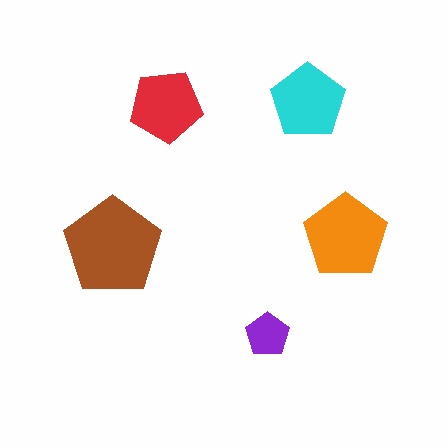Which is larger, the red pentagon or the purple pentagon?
The red one.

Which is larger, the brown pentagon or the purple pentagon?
The brown one.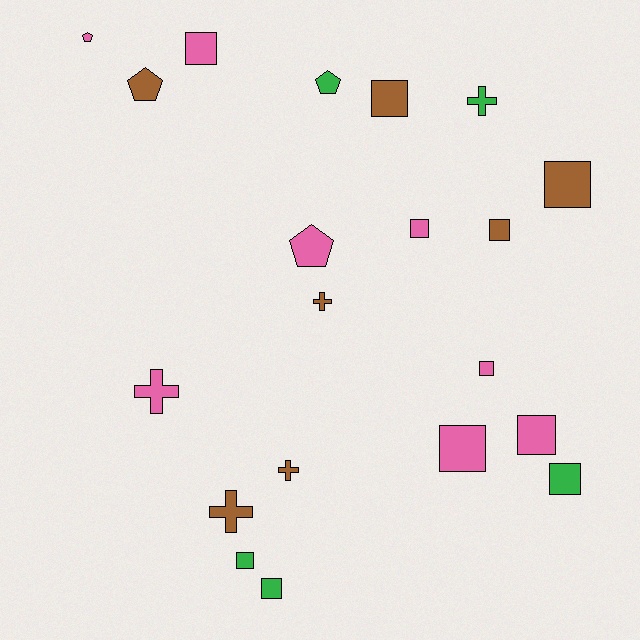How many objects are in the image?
There are 20 objects.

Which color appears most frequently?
Pink, with 8 objects.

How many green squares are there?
There are 3 green squares.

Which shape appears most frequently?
Square, with 11 objects.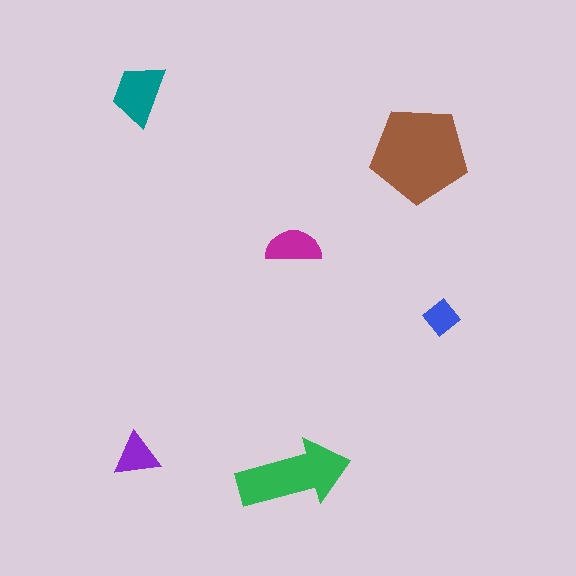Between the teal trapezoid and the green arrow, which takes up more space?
The green arrow.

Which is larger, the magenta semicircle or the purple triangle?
The magenta semicircle.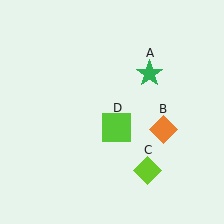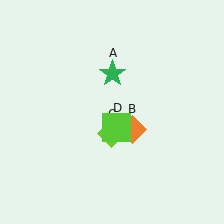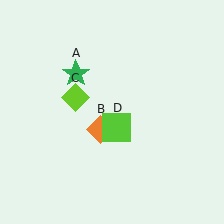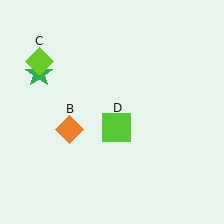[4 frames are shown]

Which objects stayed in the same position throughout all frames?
Lime square (object D) remained stationary.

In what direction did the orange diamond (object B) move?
The orange diamond (object B) moved left.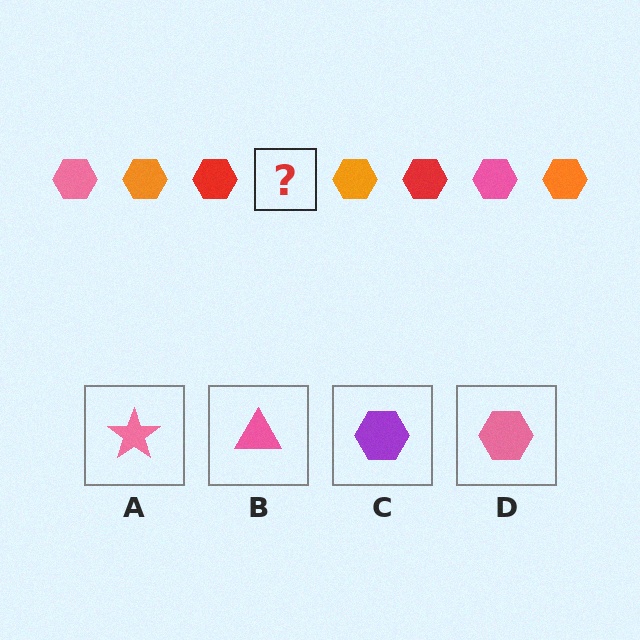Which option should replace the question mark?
Option D.